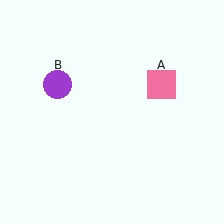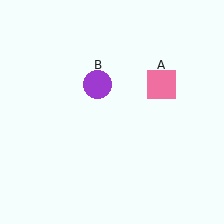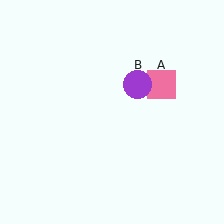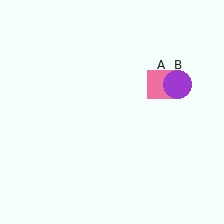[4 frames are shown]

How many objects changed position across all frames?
1 object changed position: purple circle (object B).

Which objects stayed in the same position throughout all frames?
Pink square (object A) remained stationary.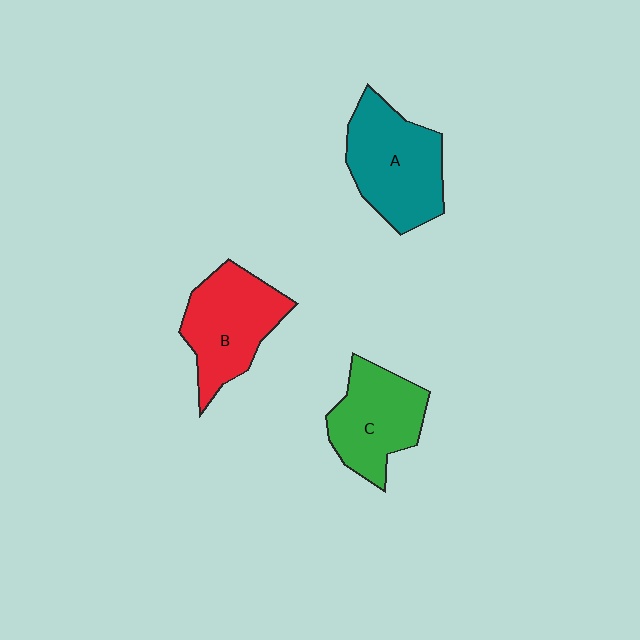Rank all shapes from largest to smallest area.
From largest to smallest: A (teal), B (red), C (green).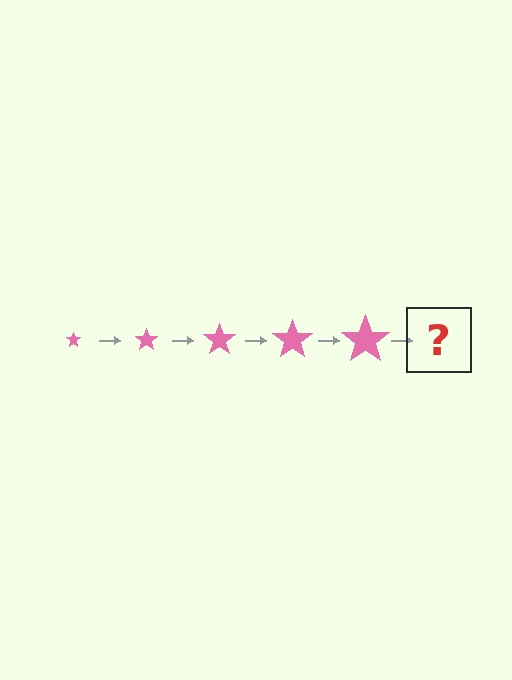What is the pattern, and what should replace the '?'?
The pattern is that the star gets progressively larger each step. The '?' should be a pink star, larger than the previous one.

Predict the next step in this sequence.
The next step is a pink star, larger than the previous one.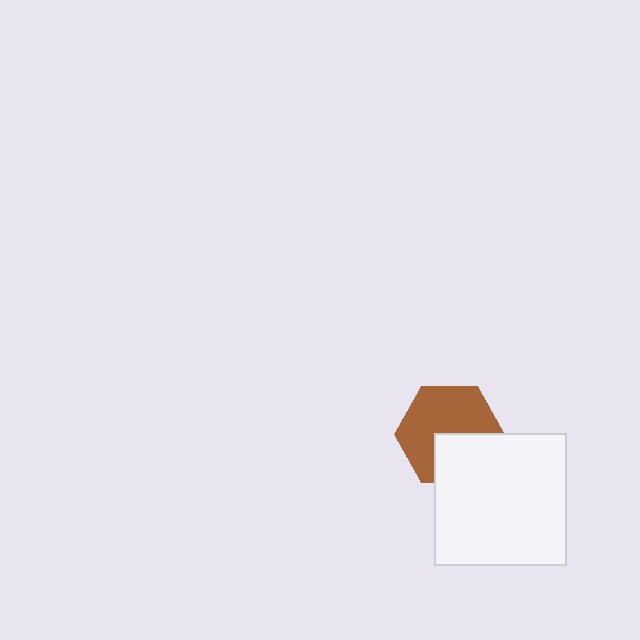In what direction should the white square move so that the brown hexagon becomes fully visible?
The white square should move down. That is the shortest direction to clear the overlap and leave the brown hexagon fully visible.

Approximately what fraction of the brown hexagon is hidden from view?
Roughly 35% of the brown hexagon is hidden behind the white square.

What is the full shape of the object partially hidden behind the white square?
The partially hidden object is a brown hexagon.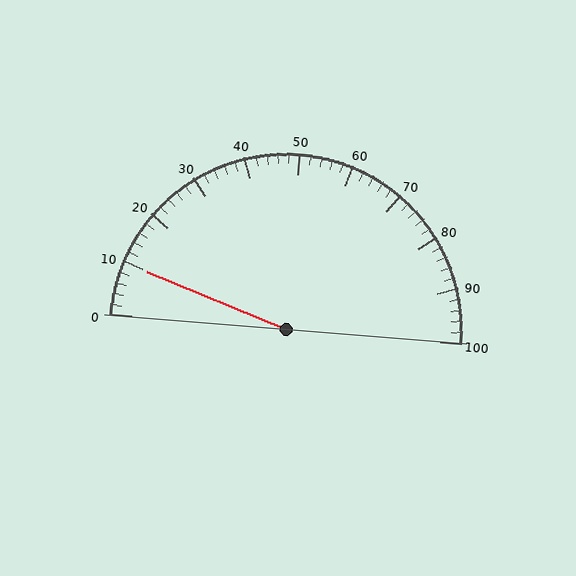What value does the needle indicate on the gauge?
The needle indicates approximately 10.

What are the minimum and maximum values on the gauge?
The gauge ranges from 0 to 100.